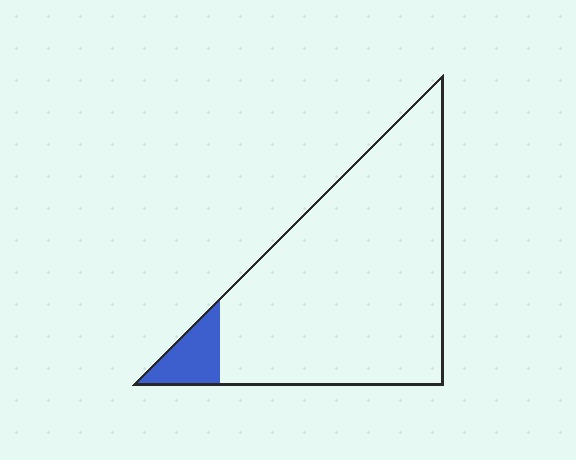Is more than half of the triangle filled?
No.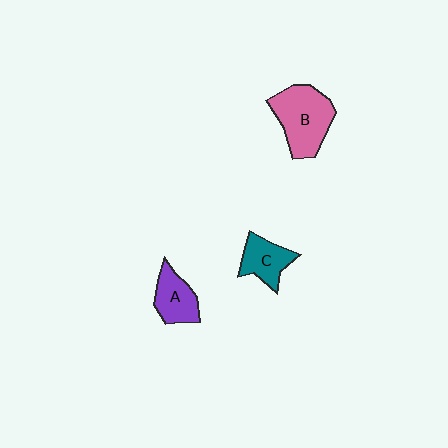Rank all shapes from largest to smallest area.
From largest to smallest: B (pink), A (purple), C (teal).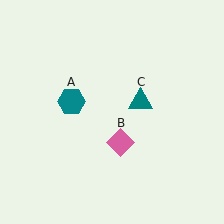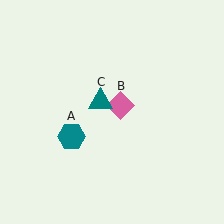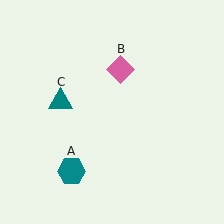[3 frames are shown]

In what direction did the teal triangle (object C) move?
The teal triangle (object C) moved left.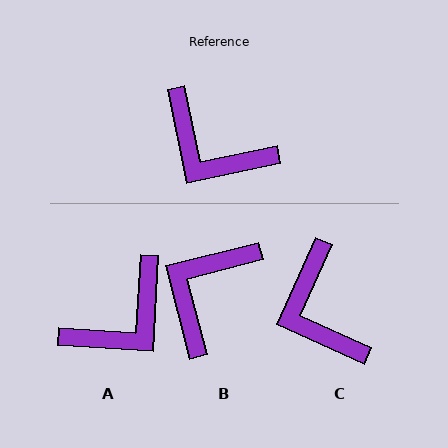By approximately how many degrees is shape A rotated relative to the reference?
Approximately 75 degrees counter-clockwise.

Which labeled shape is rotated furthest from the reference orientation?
B, about 88 degrees away.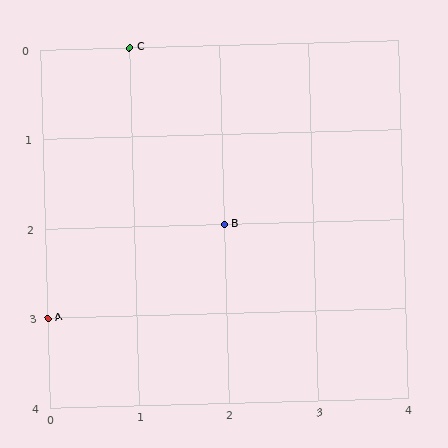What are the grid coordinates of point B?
Point B is at grid coordinates (2, 2).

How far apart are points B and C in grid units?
Points B and C are 1 column and 2 rows apart (about 2.2 grid units diagonally).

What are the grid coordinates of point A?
Point A is at grid coordinates (0, 3).